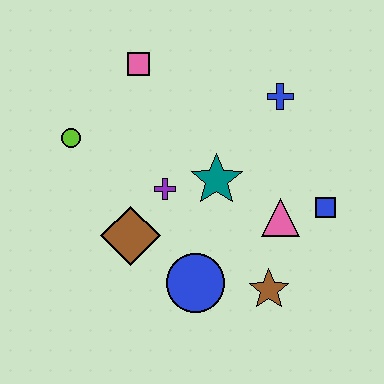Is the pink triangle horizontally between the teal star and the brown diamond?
No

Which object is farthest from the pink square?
The brown star is farthest from the pink square.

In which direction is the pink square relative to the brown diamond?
The pink square is above the brown diamond.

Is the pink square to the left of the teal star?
Yes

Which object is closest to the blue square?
The pink triangle is closest to the blue square.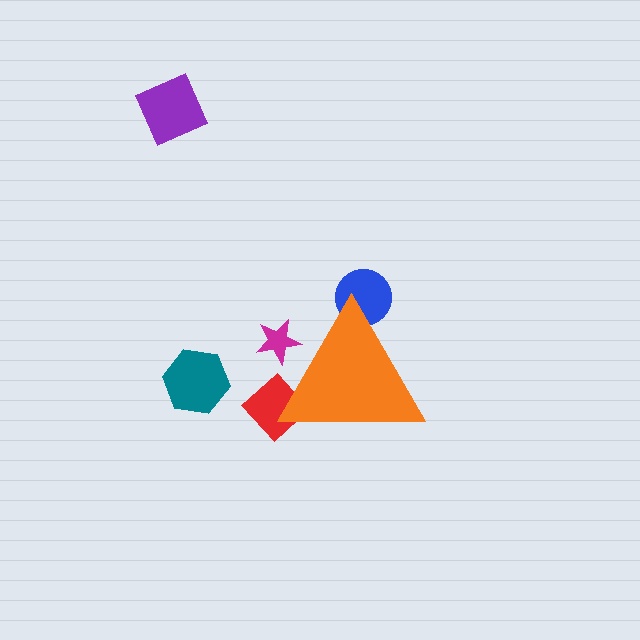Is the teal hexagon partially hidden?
No, the teal hexagon is fully visible.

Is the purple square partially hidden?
No, the purple square is fully visible.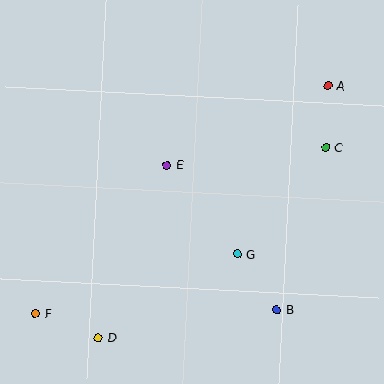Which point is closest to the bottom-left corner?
Point F is closest to the bottom-left corner.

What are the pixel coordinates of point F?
Point F is at (35, 313).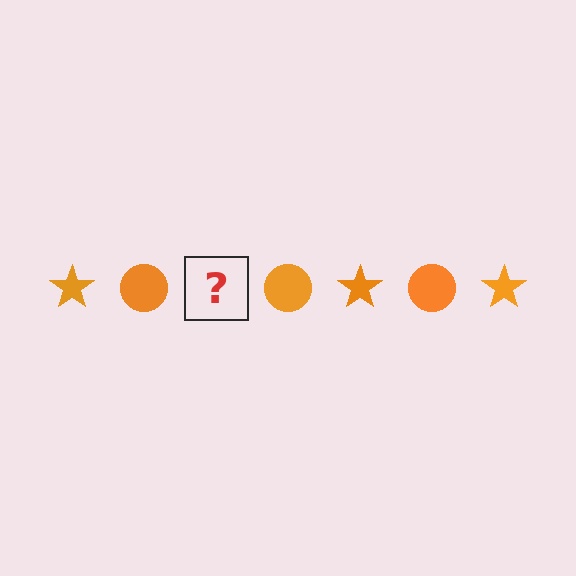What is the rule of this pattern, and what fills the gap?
The rule is that the pattern cycles through star, circle shapes in orange. The gap should be filled with an orange star.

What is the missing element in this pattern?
The missing element is an orange star.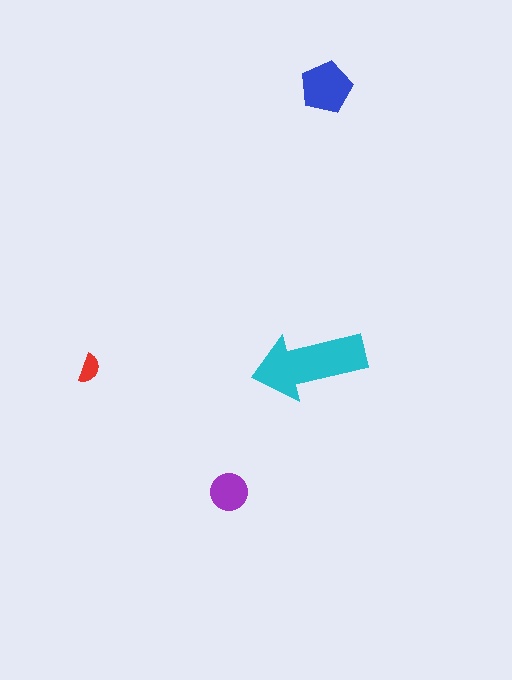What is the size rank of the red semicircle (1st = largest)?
4th.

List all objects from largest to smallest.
The cyan arrow, the blue pentagon, the purple circle, the red semicircle.